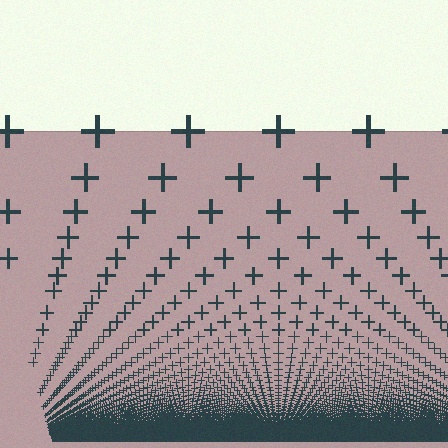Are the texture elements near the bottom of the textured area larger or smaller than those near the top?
Smaller. The gradient is inverted — elements near the bottom are smaller and denser.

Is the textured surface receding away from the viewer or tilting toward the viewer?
The surface appears to tilt toward the viewer. Texture elements get larger and sparser toward the top.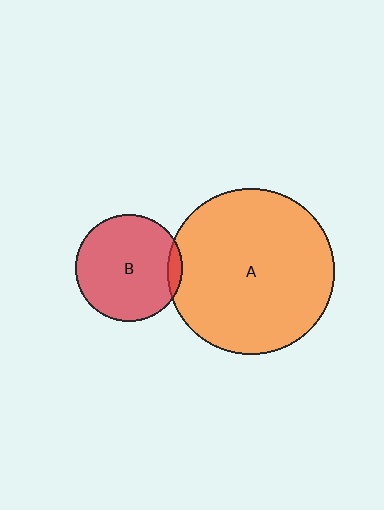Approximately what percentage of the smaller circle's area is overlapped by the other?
Approximately 5%.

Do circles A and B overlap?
Yes.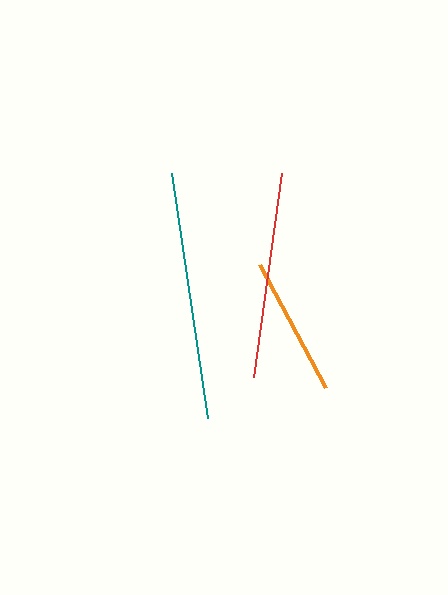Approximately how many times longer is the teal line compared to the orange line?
The teal line is approximately 1.8 times the length of the orange line.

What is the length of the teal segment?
The teal segment is approximately 248 pixels long.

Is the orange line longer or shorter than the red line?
The red line is longer than the orange line.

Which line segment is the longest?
The teal line is the longest at approximately 248 pixels.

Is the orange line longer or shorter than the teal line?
The teal line is longer than the orange line.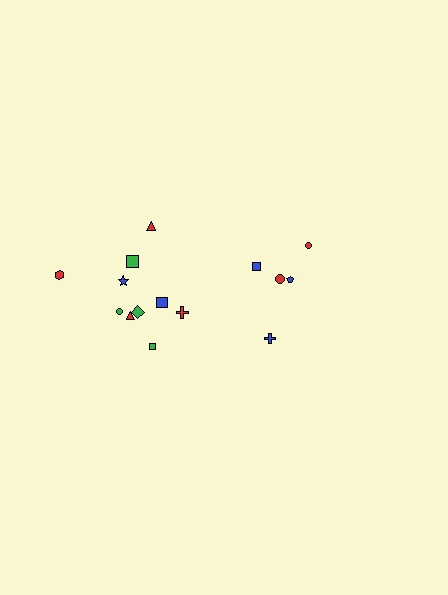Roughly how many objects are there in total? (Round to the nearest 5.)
Roughly 15 objects in total.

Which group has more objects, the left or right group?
The left group.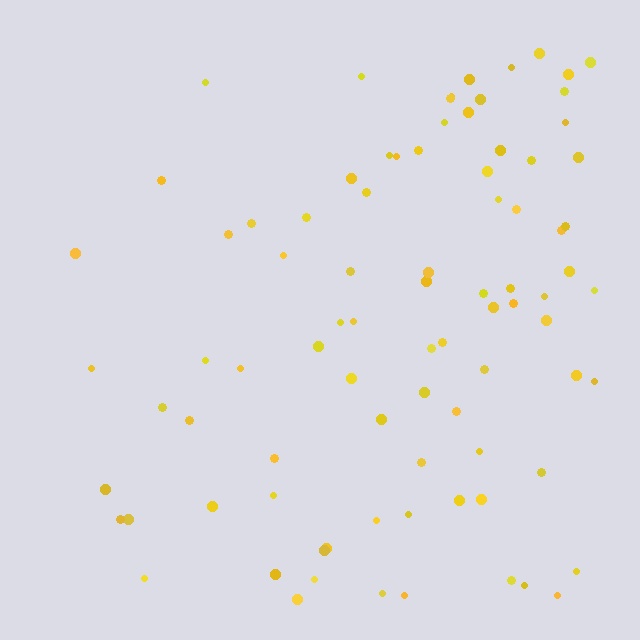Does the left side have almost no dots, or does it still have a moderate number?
Still a moderate number, just noticeably fewer than the right.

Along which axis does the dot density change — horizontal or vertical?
Horizontal.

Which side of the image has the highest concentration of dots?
The right.